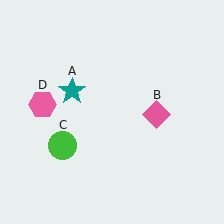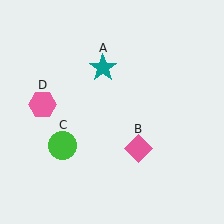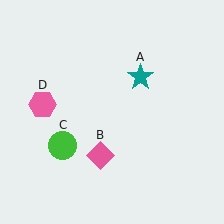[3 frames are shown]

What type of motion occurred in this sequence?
The teal star (object A), pink diamond (object B) rotated clockwise around the center of the scene.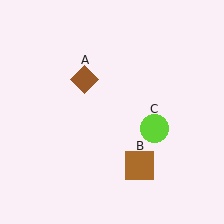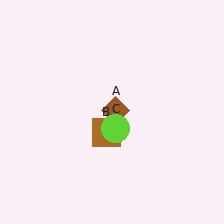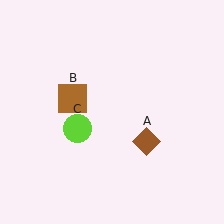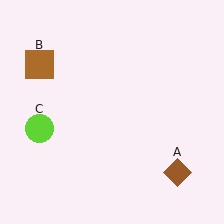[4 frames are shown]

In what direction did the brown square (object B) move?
The brown square (object B) moved up and to the left.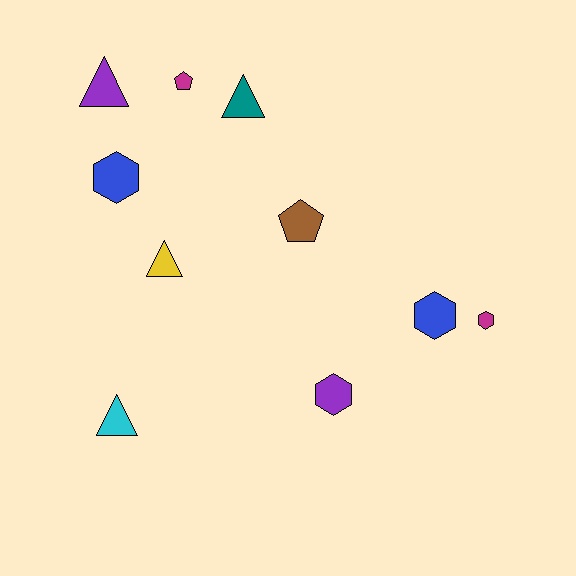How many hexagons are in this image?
There are 4 hexagons.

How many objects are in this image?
There are 10 objects.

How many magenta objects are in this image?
There are 2 magenta objects.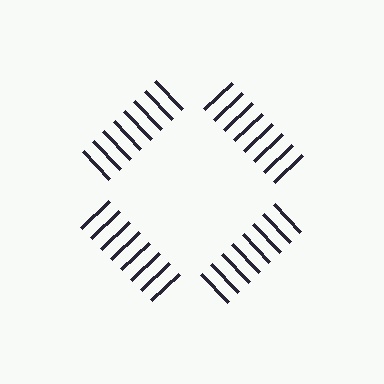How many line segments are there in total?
32 — 8 along each of the 4 edges.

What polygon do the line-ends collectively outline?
An illusory square — the line segments terminate on its edges but no continuous stroke is drawn.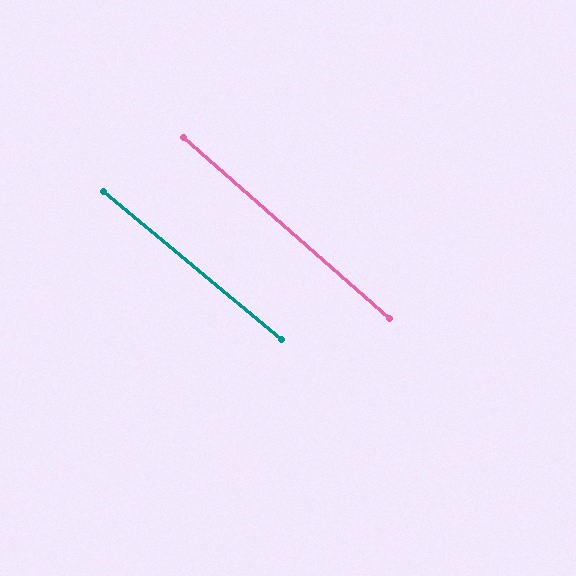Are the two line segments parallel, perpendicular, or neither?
Parallel — their directions differ by only 1.8°.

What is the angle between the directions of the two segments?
Approximately 2 degrees.